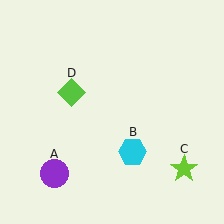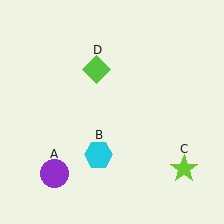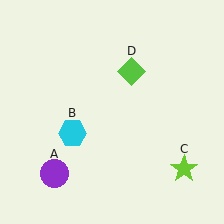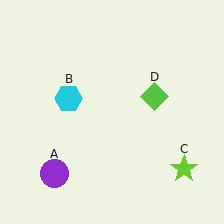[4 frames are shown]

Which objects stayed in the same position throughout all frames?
Purple circle (object A) and lime star (object C) remained stationary.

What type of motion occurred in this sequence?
The cyan hexagon (object B), lime diamond (object D) rotated clockwise around the center of the scene.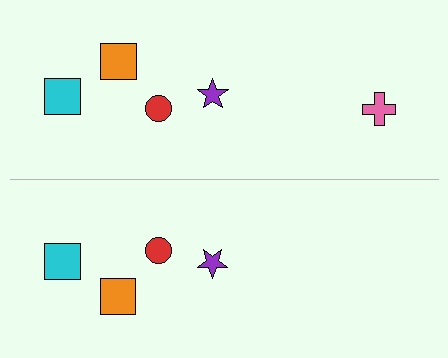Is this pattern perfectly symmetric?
No, the pattern is not perfectly symmetric. A pink cross is missing from the bottom side.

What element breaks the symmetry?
A pink cross is missing from the bottom side.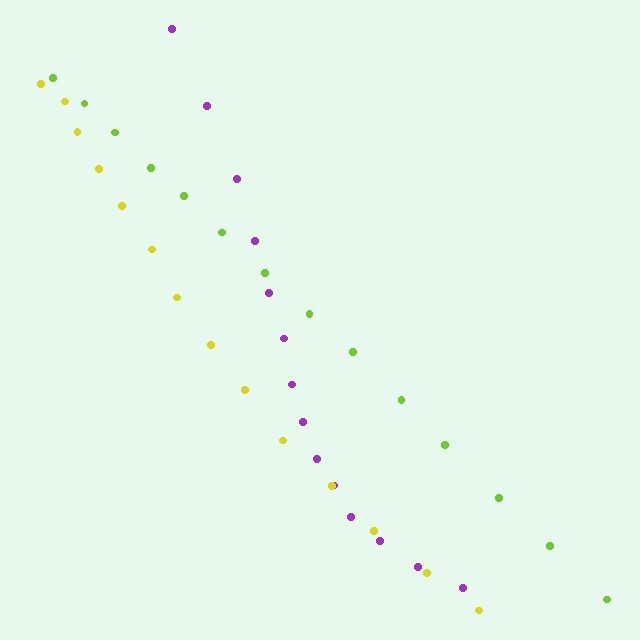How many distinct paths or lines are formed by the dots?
There are 3 distinct paths.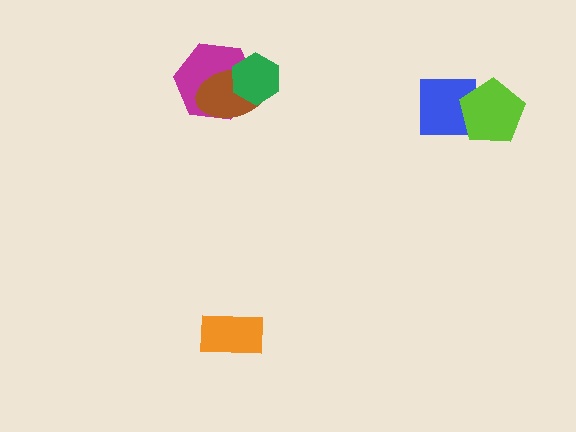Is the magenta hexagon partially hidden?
Yes, it is partially covered by another shape.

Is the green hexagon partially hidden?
No, no other shape covers it.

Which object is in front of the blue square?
The lime pentagon is in front of the blue square.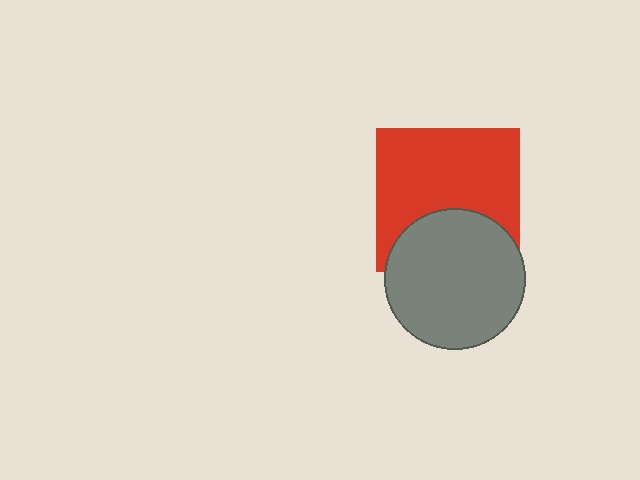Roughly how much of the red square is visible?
Most of it is visible (roughly 67%).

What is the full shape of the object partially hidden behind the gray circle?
The partially hidden object is a red square.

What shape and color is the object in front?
The object in front is a gray circle.